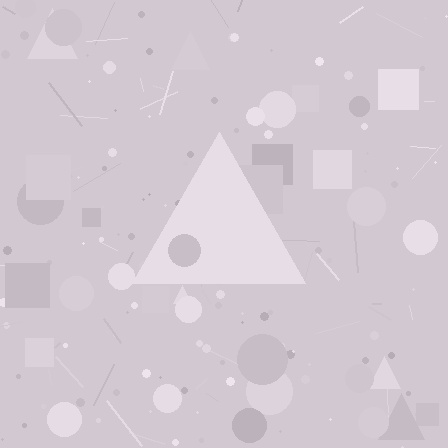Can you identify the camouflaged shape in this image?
The camouflaged shape is a triangle.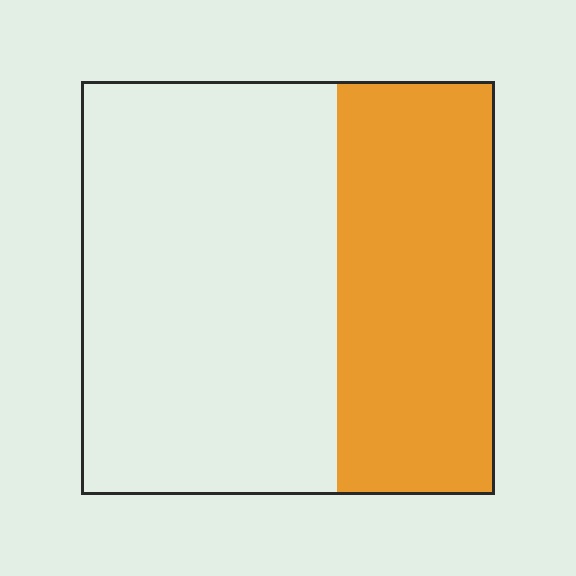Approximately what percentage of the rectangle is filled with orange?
Approximately 40%.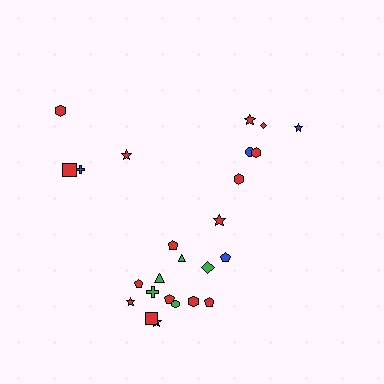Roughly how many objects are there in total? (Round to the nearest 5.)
Roughly 25 objects in total.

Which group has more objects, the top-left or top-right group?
The top-right group.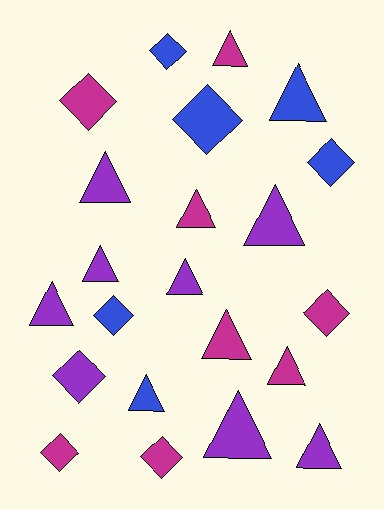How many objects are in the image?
There are 22 objects.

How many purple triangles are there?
There are 7 purple triangles.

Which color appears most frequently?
Purple, with 8 objects.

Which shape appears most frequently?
Triangle, with 13 objects.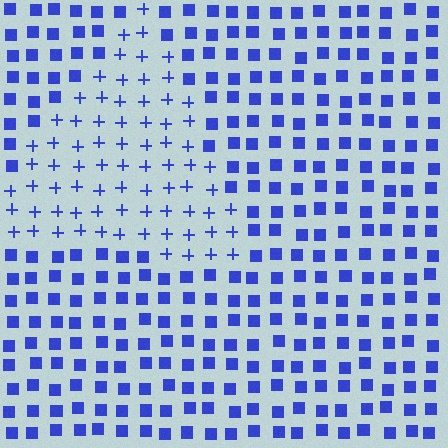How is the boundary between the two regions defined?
The boundary is defined by a change in element shape: plus signs inside vs. squares outside. All elements share the same color and spacing.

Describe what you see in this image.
The image is filled with small blue elements arranged in a uniform grid. A triangle-shaped region contains plus signs, while the surrounding area contains squares. The boundary is defined purely by the change in element shape.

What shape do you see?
I see a triangle.